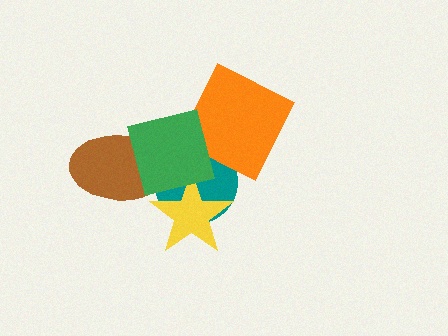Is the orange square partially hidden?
No, no other shape covers it.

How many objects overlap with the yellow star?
2 objects overlap with the yellow star.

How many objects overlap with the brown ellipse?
2 objects overlap with the brown ellipse.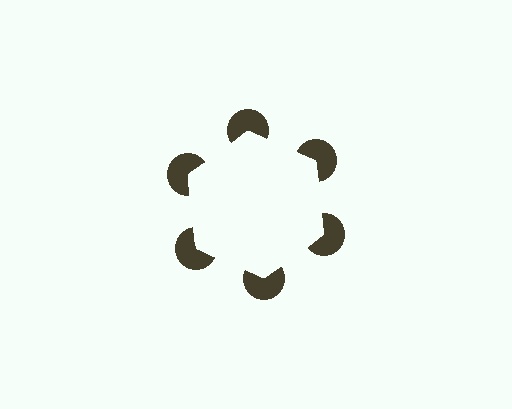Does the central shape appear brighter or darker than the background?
It typically appears slightly brighter than the background, even though no actual brightness change is drawn.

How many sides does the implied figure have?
6 sides.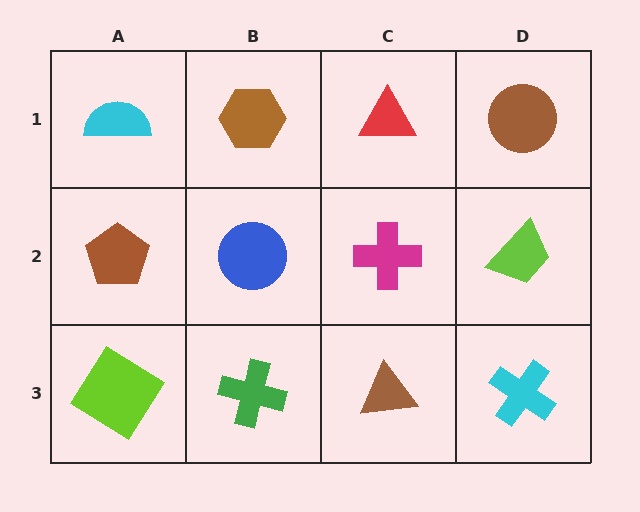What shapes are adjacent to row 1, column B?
A blue circle (row 2, column B), a cyan semicircle (row 1, column A), a red triangle (row 1, column C).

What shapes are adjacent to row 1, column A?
A brown pentagon (row 2, column A), a brown hexagon (row 1, column B).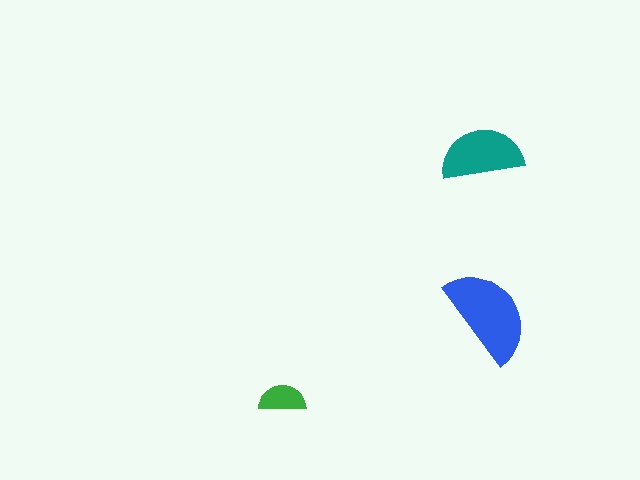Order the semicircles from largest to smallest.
the blue one, the teal one, the green one.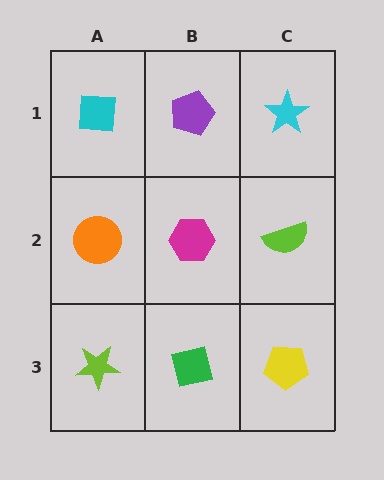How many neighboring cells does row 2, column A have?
3.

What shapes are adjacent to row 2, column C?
A cyan star (row 1, column C), a yellow pentagon (row 3, column C), a magenta hexagon (row 2, column B).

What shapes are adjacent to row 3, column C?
A lime semicircle (row 2, column C), a green square (row 3, column B).